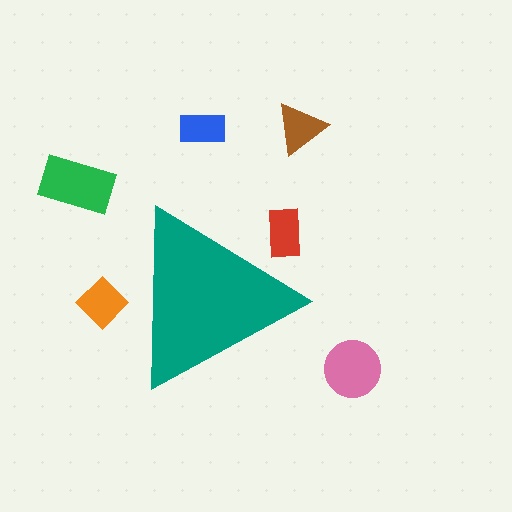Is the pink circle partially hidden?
No, the pink circle is fully visible.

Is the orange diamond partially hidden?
Yes, the orange diamond is partially hidden behind the teal triangle.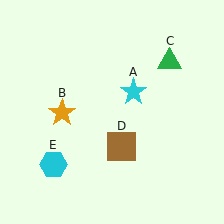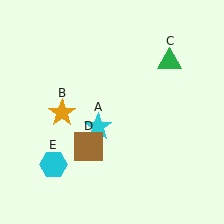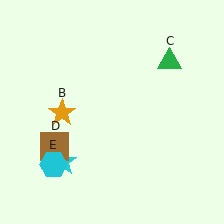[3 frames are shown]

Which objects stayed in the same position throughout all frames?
Orange star (object B) and green triangle (object C) and cyan hexagon (object E) remained stationary.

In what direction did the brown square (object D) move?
The brown square (object D) moved left.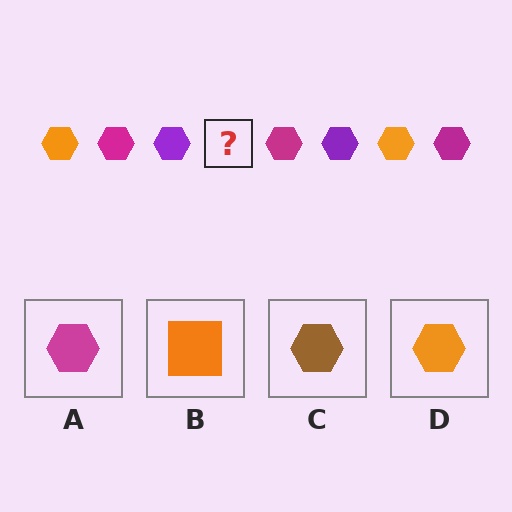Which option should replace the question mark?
Option D.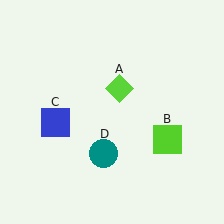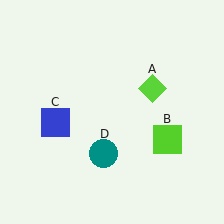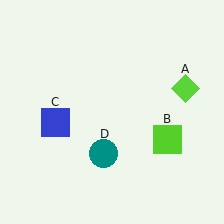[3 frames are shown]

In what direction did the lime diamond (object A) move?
The lime diamond (object A) moved right.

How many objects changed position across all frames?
1 object changed position: lime diamond (object A).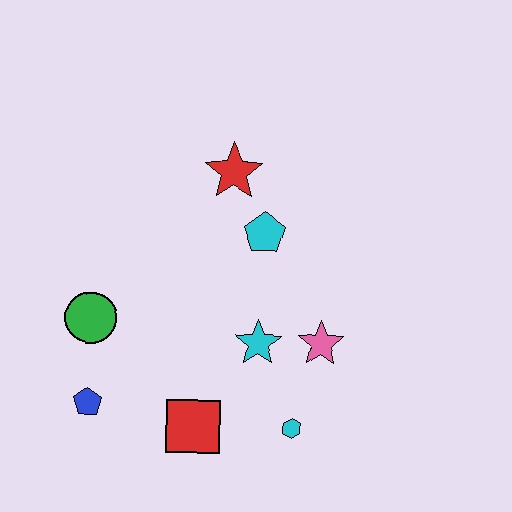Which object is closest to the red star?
The cyan pentagon is closest to the red star.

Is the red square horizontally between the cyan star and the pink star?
No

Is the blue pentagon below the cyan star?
Yes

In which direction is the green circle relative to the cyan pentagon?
The green circle is to the left of the cyan pentagon.